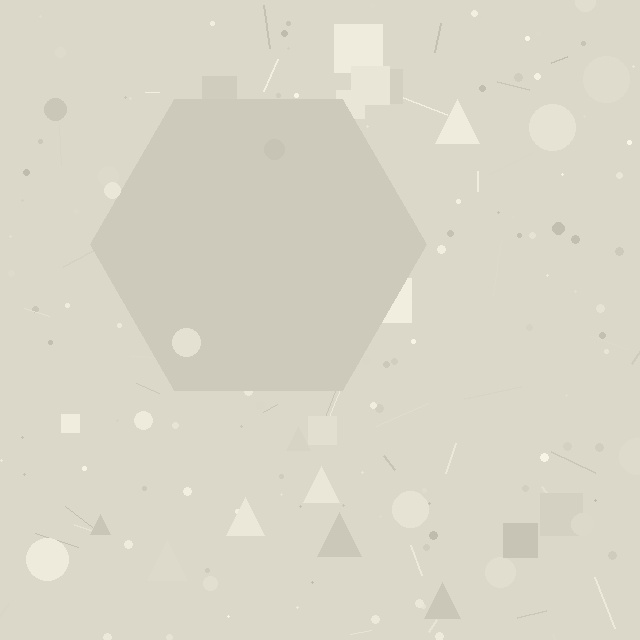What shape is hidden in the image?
A hexagon is hidden in the image.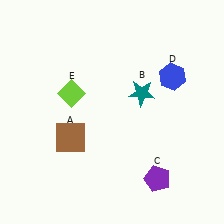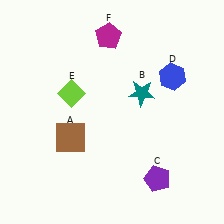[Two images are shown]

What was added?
A magenta pentagon (F) was added in Image 2.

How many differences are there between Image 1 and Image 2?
There is 1 difference between the two images.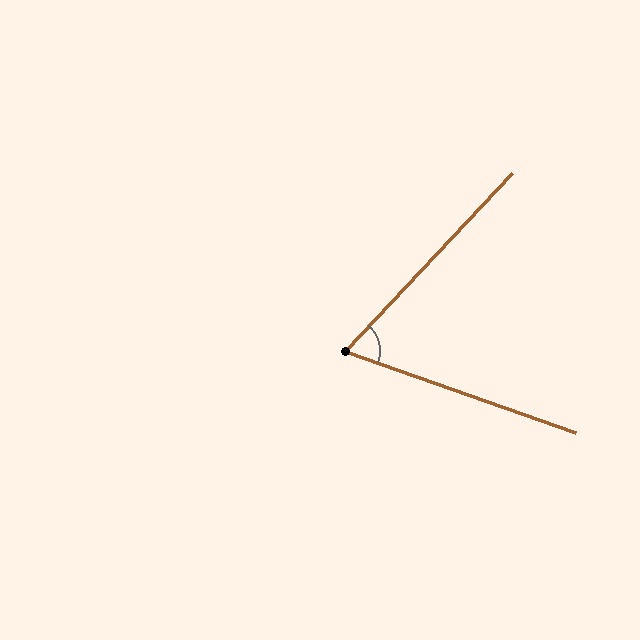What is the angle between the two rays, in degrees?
Approximately 66 degrees.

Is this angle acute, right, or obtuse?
It is acute.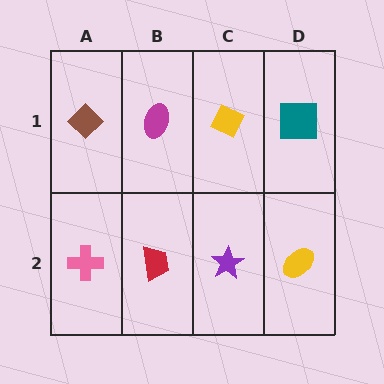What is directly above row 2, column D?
A teal square.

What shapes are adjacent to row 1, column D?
A yellow ellipse (row 2, column D), a yellow diamond (row 1, column C).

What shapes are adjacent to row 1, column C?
A purple star (row 2, column C), a magenta ellipse (row 1, column B), a teal square (row 1, column D).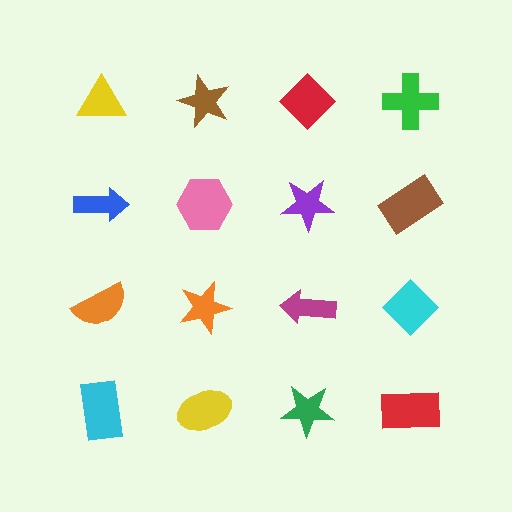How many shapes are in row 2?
4 shapes.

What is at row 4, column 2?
A yellow ellipse.